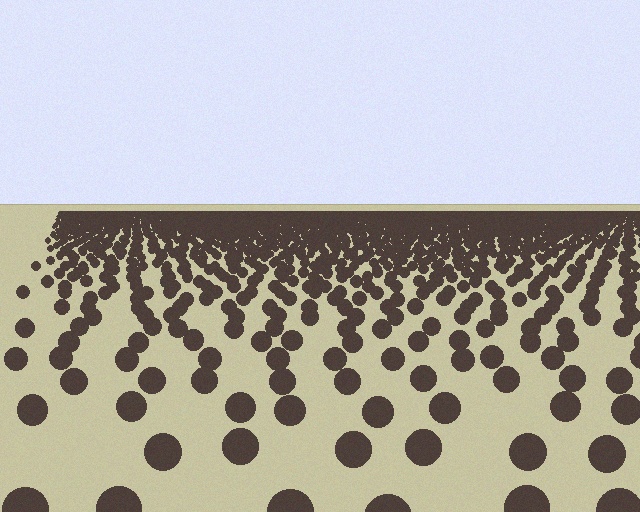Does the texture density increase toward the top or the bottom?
Density increases toward the top.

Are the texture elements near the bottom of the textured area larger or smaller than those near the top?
Larger. Near the bottom, elements are closer to the viewer and appear at a bigger on-screen size.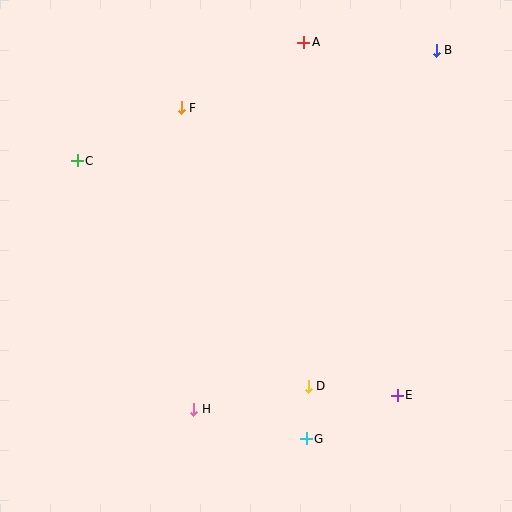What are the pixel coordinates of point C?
Point C is at (77, 161).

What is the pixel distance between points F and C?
The distance between F and C is 117 pixels.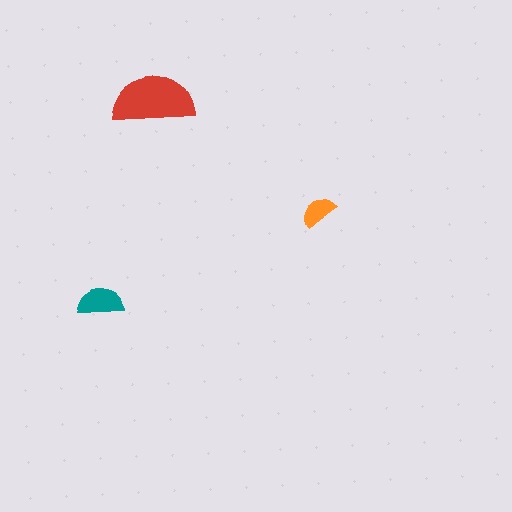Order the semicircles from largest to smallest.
the red one, the teal one, the orange one.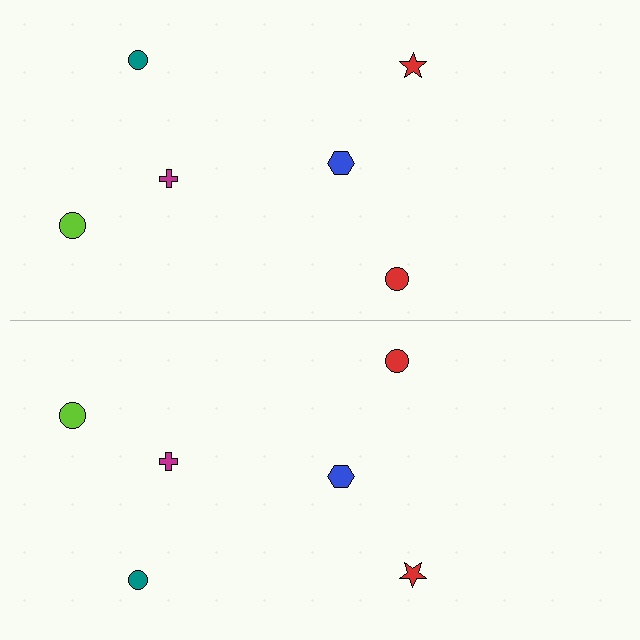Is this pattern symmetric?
Yes, this pattern has bilateral (reflection) symmetry.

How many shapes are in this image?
There are 12 shapes in this image.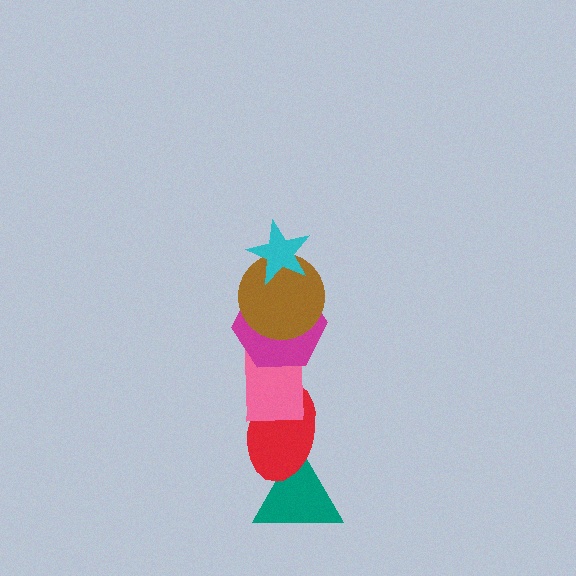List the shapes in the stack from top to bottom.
From top to bottom: the cyan star, the brown circle, the magenta hexagon, the pink rectangle, the red ellipse, the teal triangle.